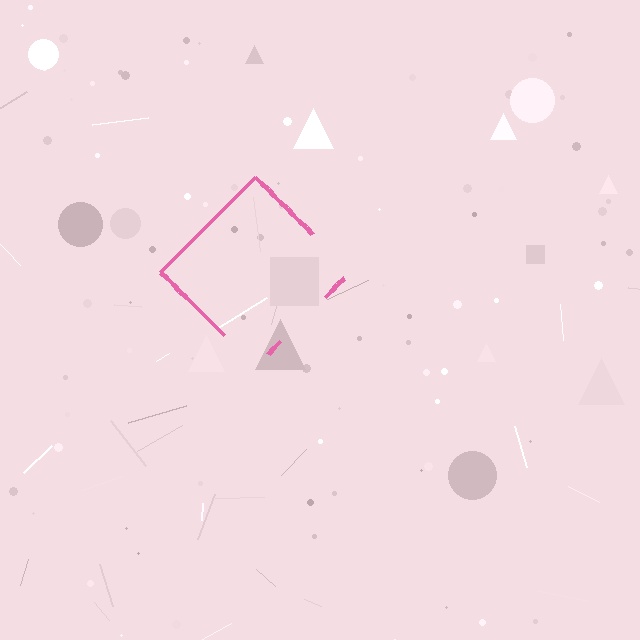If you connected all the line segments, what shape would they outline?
They would outline a diamond.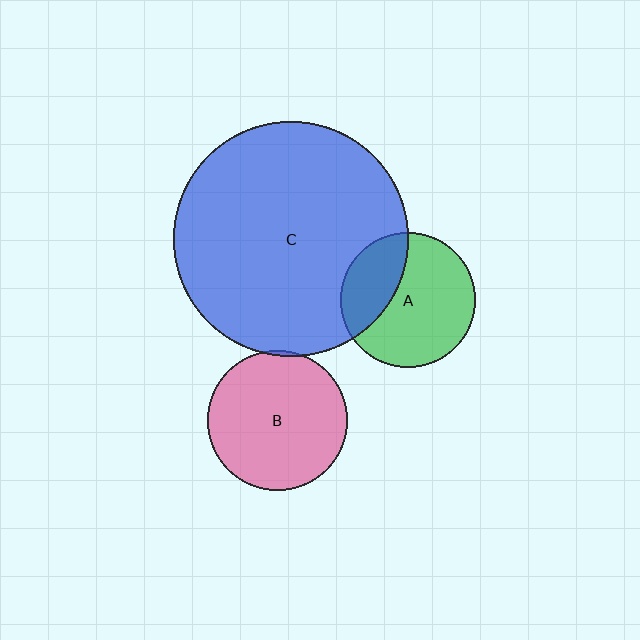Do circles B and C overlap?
Yes.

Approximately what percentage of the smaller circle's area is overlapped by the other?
Approximately 5%.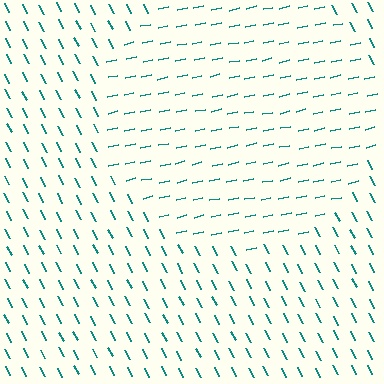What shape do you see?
I see a circle.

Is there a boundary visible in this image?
Yes, there is a texture boundary formed by a change in line orientation.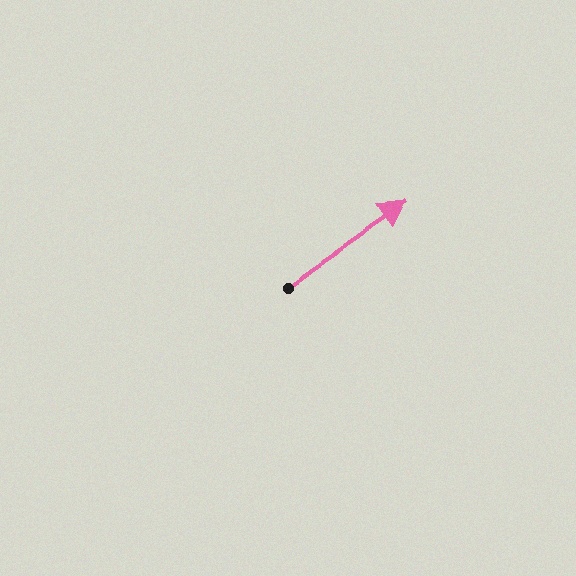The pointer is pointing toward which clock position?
Roughly 2 o'clock.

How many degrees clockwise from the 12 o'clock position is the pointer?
Approximately 56 degrees.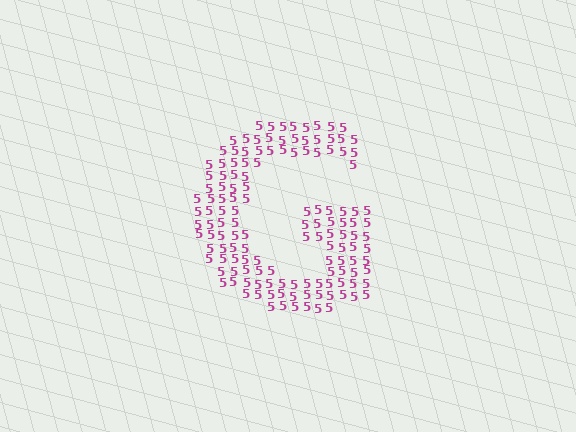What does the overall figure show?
The overall figure shows the letter G.